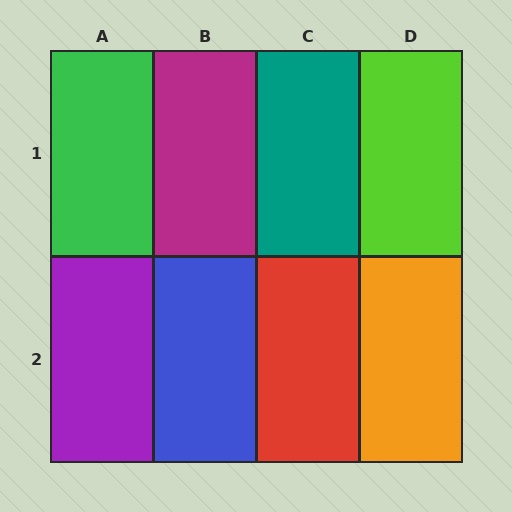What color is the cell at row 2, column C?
Red.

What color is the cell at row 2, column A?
Purple.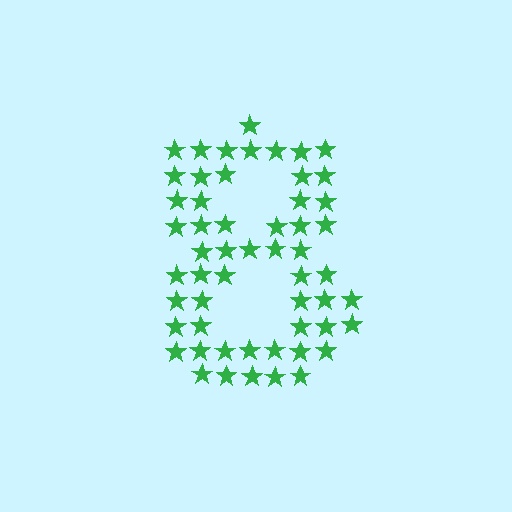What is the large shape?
The large shape is the digit 8.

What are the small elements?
The small elements are stars.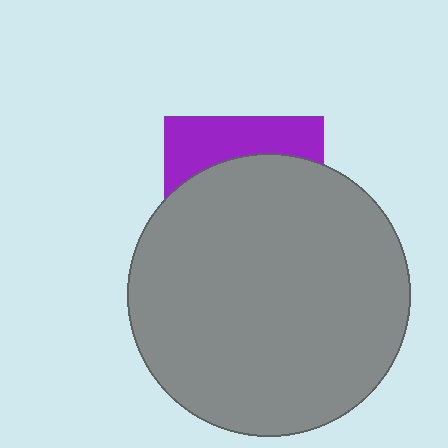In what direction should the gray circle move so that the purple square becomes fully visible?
The gray circle should move down. That is the shortest direction to clear the overlap and leave the purple square fully visible.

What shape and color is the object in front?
The object in front is a gray circle.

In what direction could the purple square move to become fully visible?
The purple square could move up. That would shift it out from behind the gray circle entirely.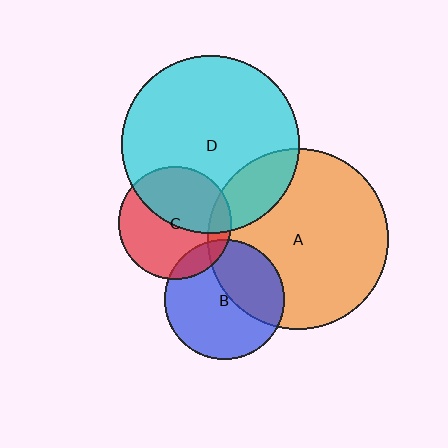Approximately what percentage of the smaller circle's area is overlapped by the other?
Approximately 40%.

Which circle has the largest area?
Circle A (orange).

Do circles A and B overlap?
Yes.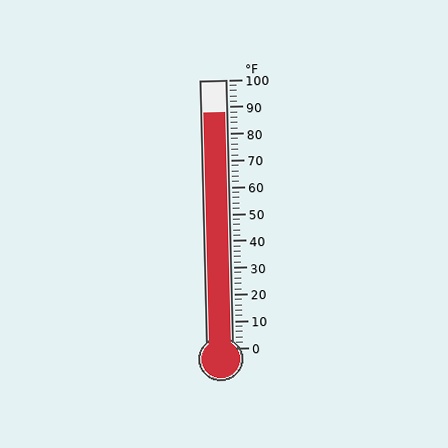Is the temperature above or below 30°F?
The temperature is above 30°F.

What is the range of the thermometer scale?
The thermometer scale ranges from 0°F to 100°F.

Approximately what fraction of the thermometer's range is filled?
The thermometer is filled to approximately 90% of its range.